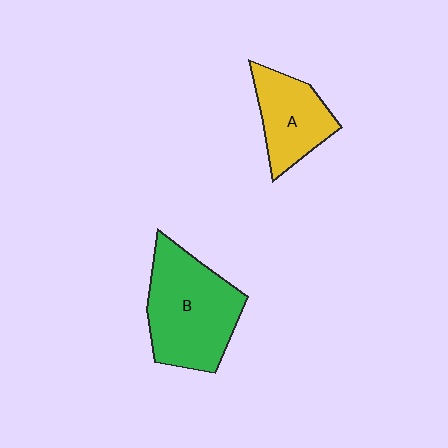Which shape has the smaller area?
Shape A (yellow).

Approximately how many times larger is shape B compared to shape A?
Approximately 1.6 times.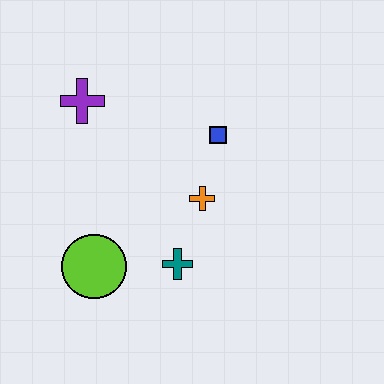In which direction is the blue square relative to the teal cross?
The blue square is above the teal cross.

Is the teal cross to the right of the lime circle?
Yes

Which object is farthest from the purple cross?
The teal cross is farthest from the purple cross.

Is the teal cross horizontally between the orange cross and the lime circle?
Yes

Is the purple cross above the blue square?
Yes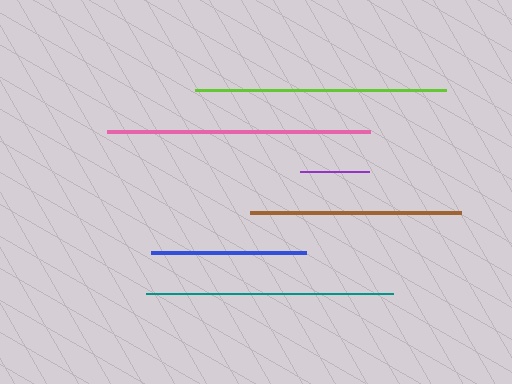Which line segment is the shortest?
The purple line is the shortest at approximately 69 pixels.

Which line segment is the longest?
The pink line is the longest at approximately 263 pixels.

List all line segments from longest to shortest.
From longest to shortest: pink, lime, teal, brown, blue, purple.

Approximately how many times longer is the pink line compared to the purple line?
The pink line is approximately 3.8 times the length of the purple line.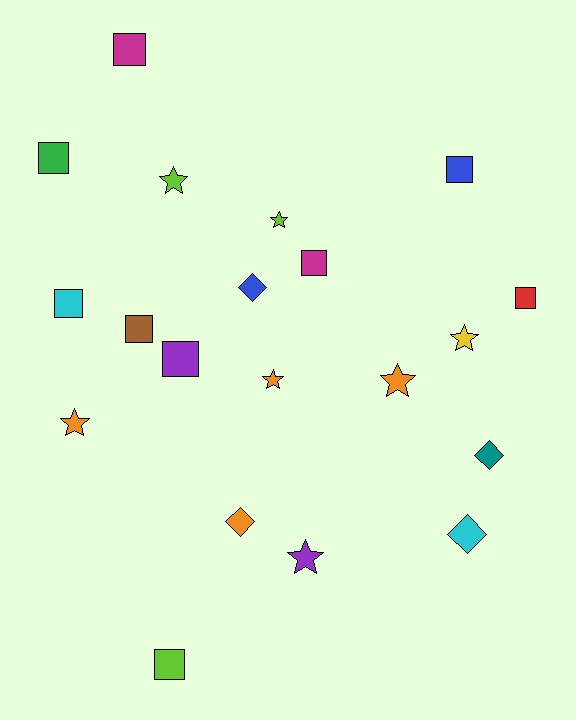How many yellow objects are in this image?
There is 1 yellow object.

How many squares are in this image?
There are 9 squares.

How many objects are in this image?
There are 20 objects.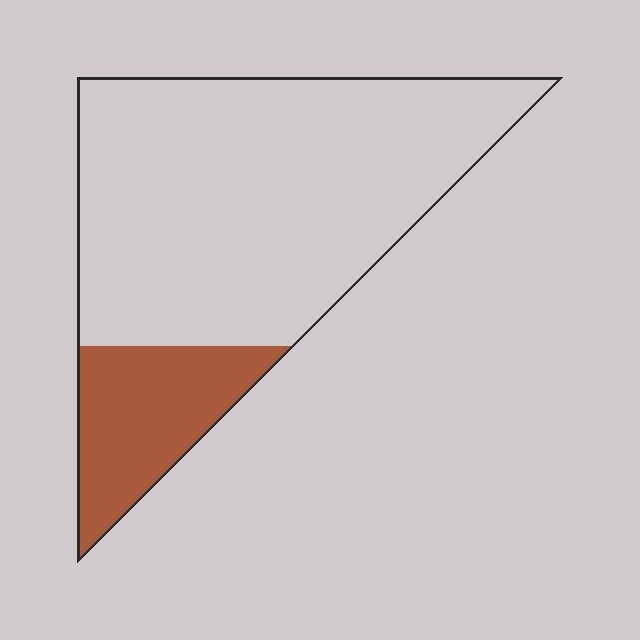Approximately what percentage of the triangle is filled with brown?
Approximately 20%.